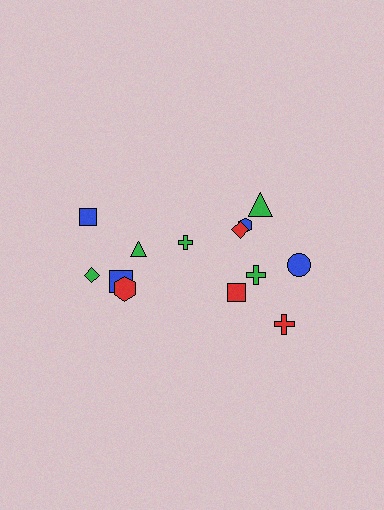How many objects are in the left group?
There are 5 objects.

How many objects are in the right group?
There are 8 objects.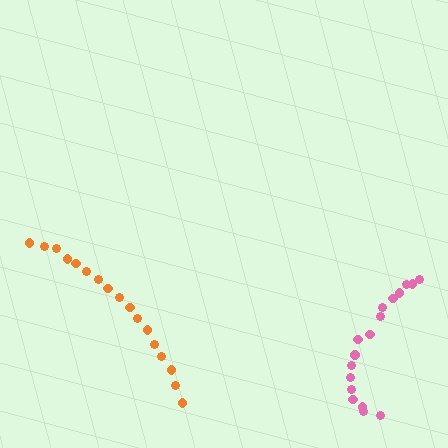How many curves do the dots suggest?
There are 2 distinct paths.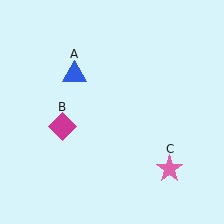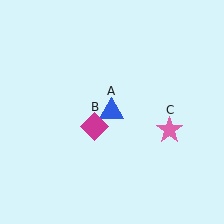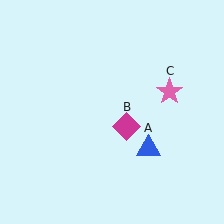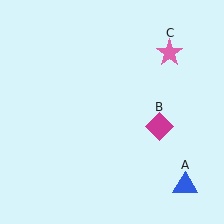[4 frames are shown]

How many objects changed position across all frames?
3 objects changed position: blue triangle (object A), magenta diamond (object B), pink star (object C).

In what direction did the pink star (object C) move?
The pink star (object C) moved up.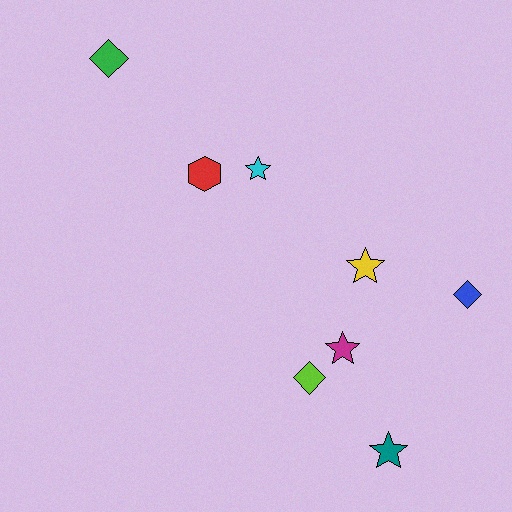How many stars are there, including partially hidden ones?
There are 4 stars.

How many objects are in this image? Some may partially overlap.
There are 8 objects.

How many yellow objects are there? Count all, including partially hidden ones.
There is 1 yellow object.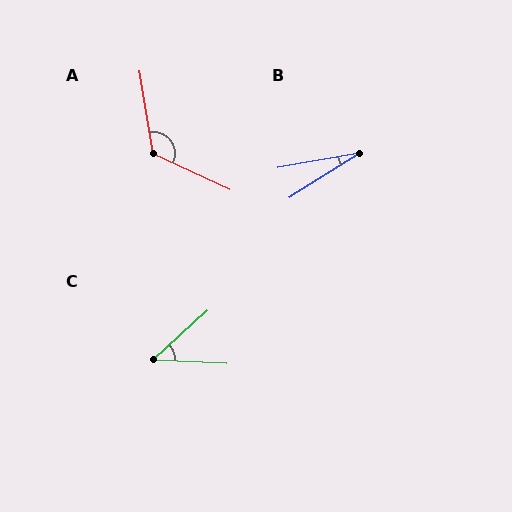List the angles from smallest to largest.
B (22°), C (45°), A (124°).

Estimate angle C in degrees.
Approximately 45 degrees.